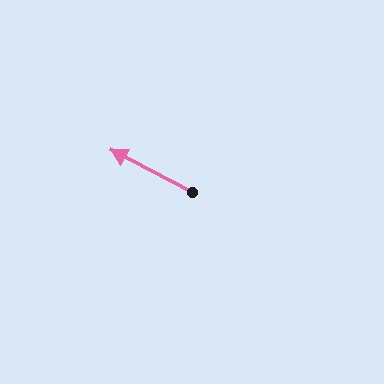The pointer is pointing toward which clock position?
Roughly 10 o'clock.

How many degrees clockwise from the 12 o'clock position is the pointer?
Approximately 297 degrees.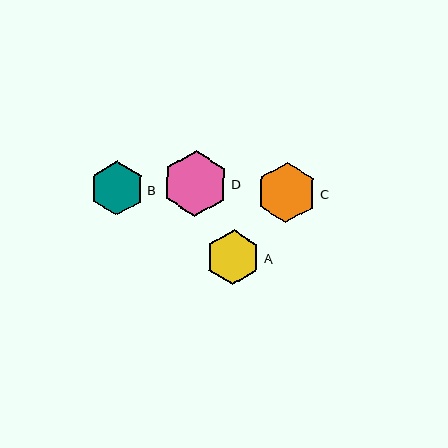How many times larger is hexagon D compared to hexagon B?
Hexagon D is approximately 1.2 times the size of hexagon B.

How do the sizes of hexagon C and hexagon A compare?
Hexagon C and hexagon A are approximately the same size.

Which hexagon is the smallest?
Hexagon B is the smallest with a size of approximately 54 pixels.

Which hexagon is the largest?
Hexagon D is the largest with a size of approximately 65 pixels.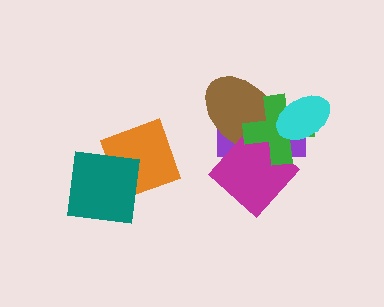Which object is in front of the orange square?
The teal square is in front of the orange square.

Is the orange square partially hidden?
Yes, it is partially covered by another shape.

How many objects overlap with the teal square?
1 object overlaps with the teal square.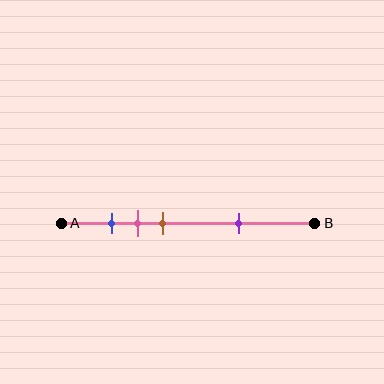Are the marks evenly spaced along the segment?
No, the marks are not evenly spaced.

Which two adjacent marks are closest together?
The blue and pink marks are the closest adjacent pair.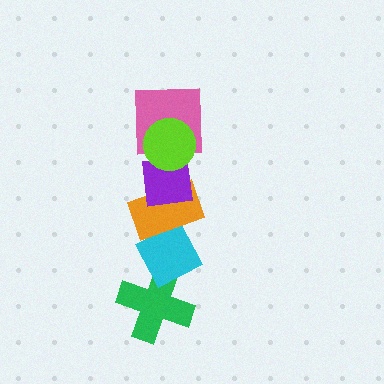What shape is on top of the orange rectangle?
The purple square is on top of the orange rectangle.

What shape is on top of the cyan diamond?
The orange rectangle is on top of the cyan diamond.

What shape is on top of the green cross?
The cyan diamond is on top of the green cross.